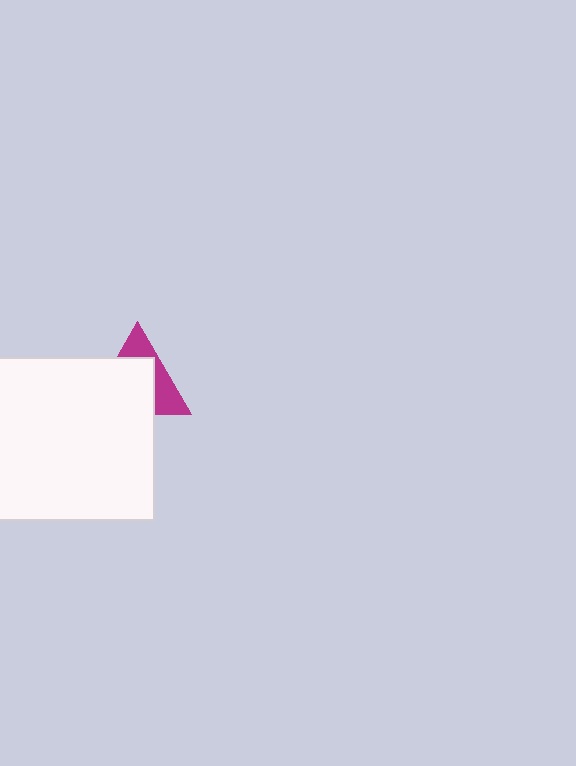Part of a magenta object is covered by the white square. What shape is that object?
It is a triangle.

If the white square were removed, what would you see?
You would see the complete magenta triangle.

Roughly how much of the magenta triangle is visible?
A small part of it is visible (roughly 38%).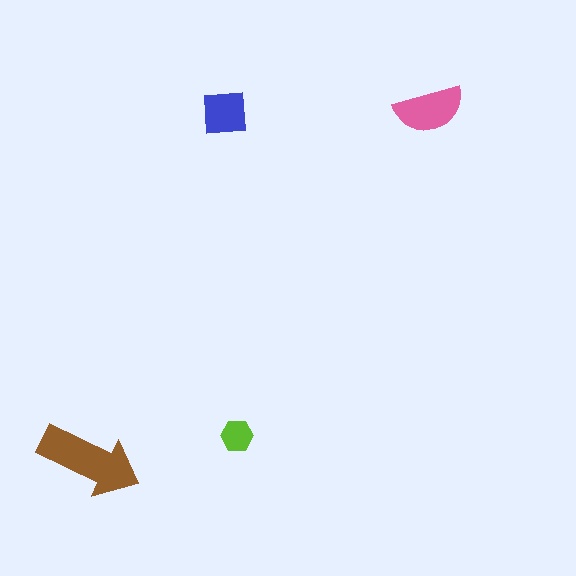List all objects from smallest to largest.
The lime hexagon, the blue square, the pink semicircle, the brown arrow.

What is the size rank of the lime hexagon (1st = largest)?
4th.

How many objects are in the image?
There are 4 objects in the image.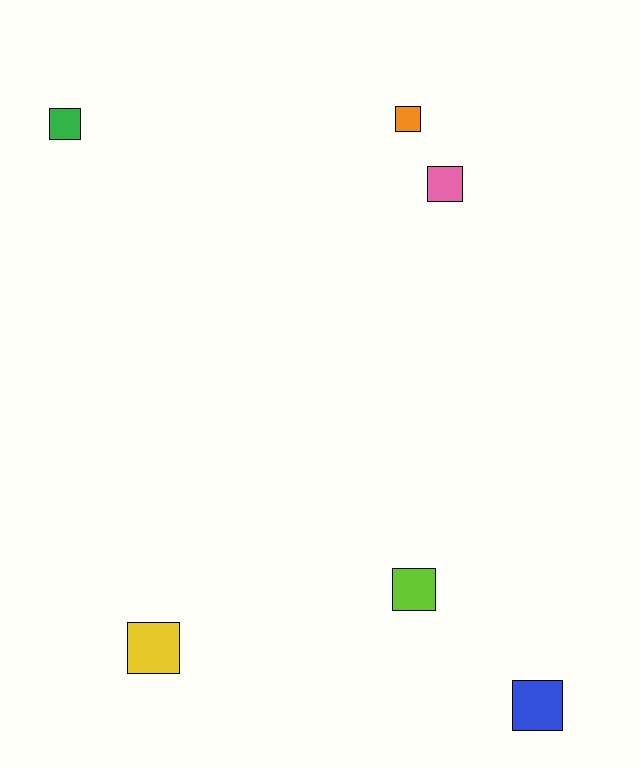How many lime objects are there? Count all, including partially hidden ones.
There is 1 lime object.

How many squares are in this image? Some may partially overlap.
There are 6 squares.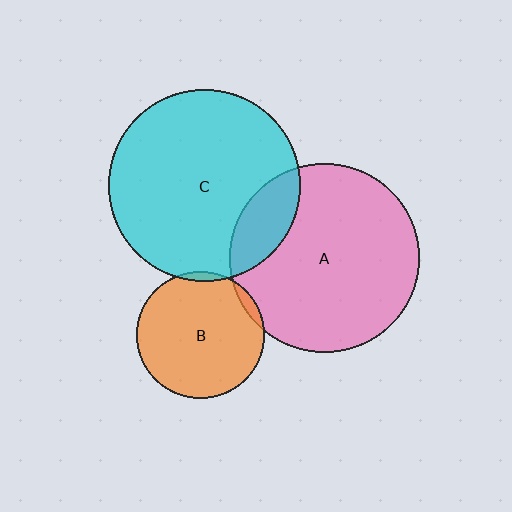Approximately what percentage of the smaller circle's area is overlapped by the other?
Approximately 5%.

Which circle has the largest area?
Circle C (cyan).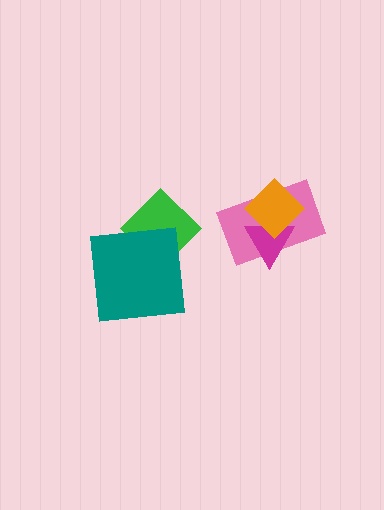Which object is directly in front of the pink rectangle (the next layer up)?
The magenta triangle is directly in front of the pink rectangle.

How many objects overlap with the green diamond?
1 object overlaps with the green diamond.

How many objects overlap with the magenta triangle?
2 objects overlap with the magenta triangle.